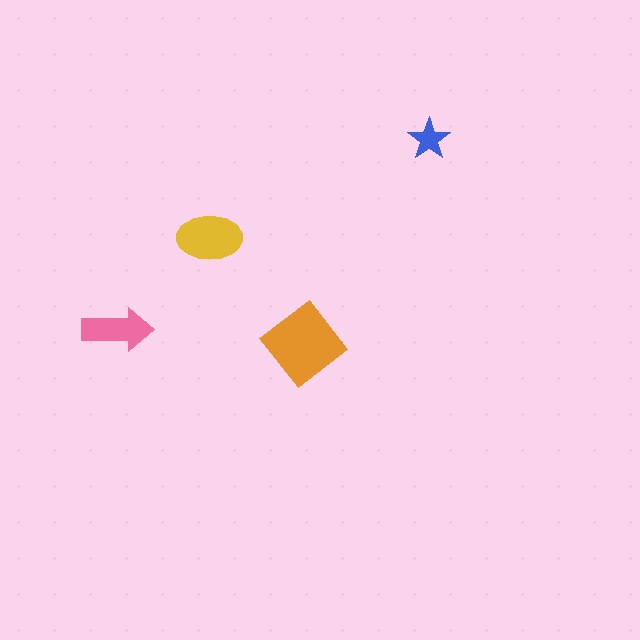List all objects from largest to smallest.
The orange diamond, the yellow ellipse, the pink arrow, the blue star.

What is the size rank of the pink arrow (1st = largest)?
3rd.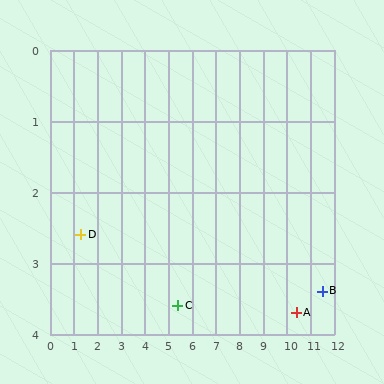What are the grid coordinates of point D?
Point D is at approximately (1.3, 2.6).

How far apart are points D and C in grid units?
Points D and C are about 4.2 grid units apart.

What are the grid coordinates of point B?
Point B is at approximately (11.5, 3.4).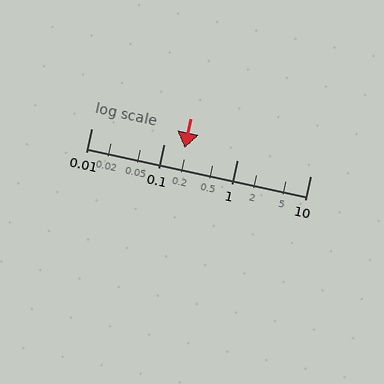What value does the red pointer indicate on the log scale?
The pointer indicates approximately 0.19.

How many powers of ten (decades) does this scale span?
The scale spans 3 decades, from 0.01 to 10.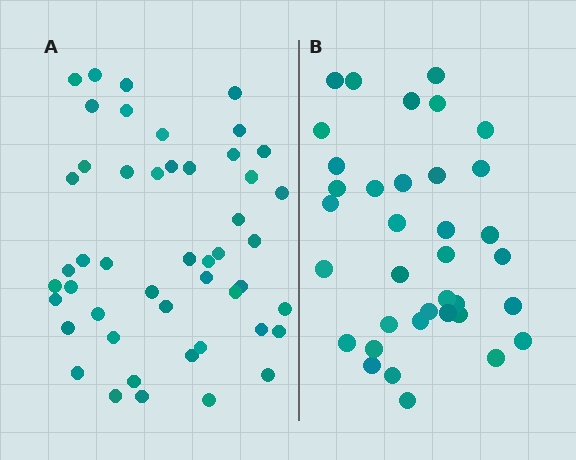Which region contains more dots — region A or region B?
Region A (the left region) has more dots.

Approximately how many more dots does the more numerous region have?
Region A has roughly 12 or so more dots than region B.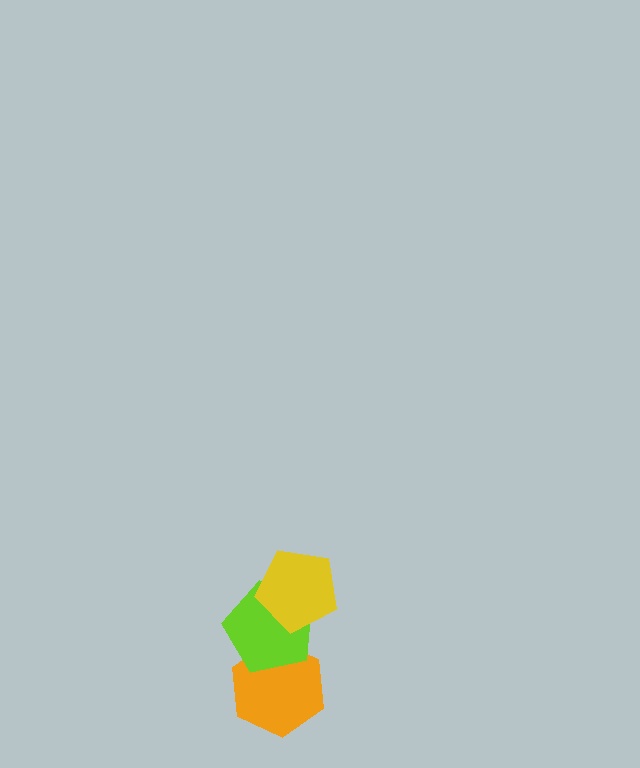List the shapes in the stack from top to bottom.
From top to bottom: the yellow pentagon, the lime pentagon, the orange hexagon.